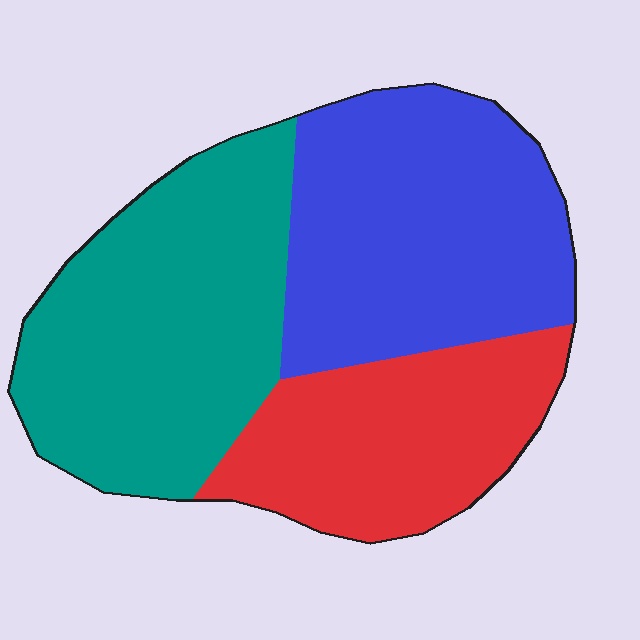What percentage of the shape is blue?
Blue takes up about three eighths (3/8) of the shape.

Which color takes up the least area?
Red, at roughly 25%.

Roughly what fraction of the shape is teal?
Teal takes up about three eighths (3/8) of the shape.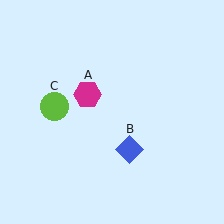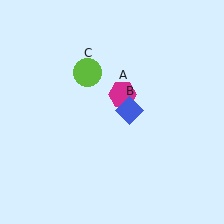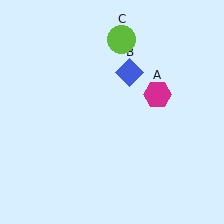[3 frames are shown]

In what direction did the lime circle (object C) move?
The lime circle (object C) moved up and to the right.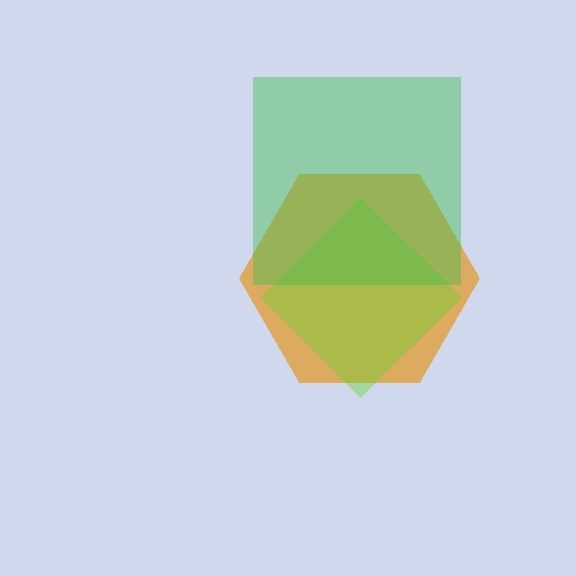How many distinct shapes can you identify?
There are 3 distinct shapes: an orange hexagon, a lime diamond, a green square.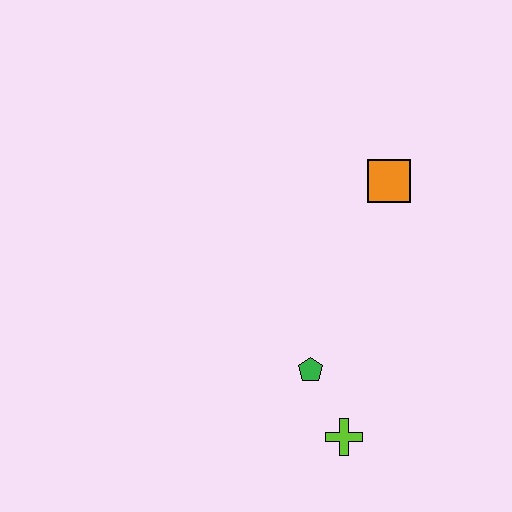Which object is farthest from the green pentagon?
The orange square is farthest from the green pentagon.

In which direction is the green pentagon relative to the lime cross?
The green pentagon is above the lime cross.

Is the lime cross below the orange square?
Yes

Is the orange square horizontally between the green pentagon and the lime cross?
No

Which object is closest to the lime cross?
The green pentagon is closest to the lime cross.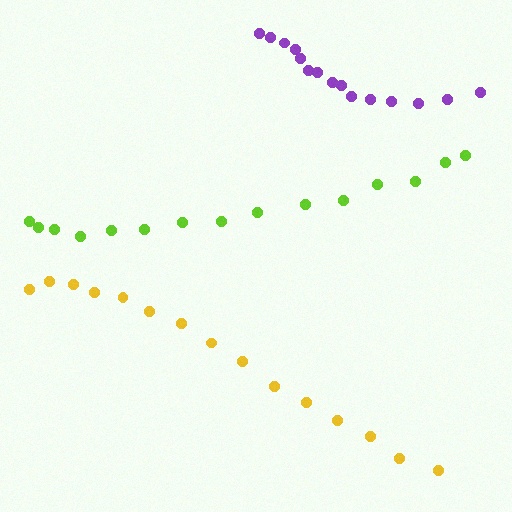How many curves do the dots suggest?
There are 3 distinct paths.